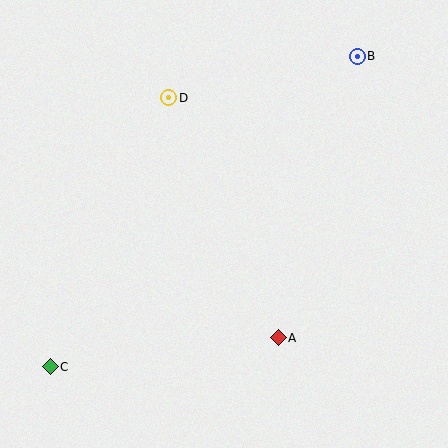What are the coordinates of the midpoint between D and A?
The midpoint between D and A is at (224, 218).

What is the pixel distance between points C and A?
The distance between C and A is 230 pixels.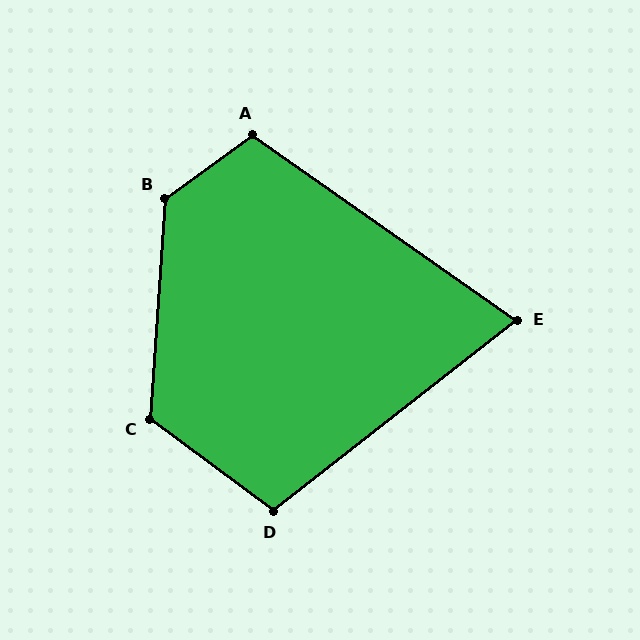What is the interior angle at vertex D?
Approximately 105 degrees (obtuse).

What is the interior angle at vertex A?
Approximately 109 degrees (obtuse).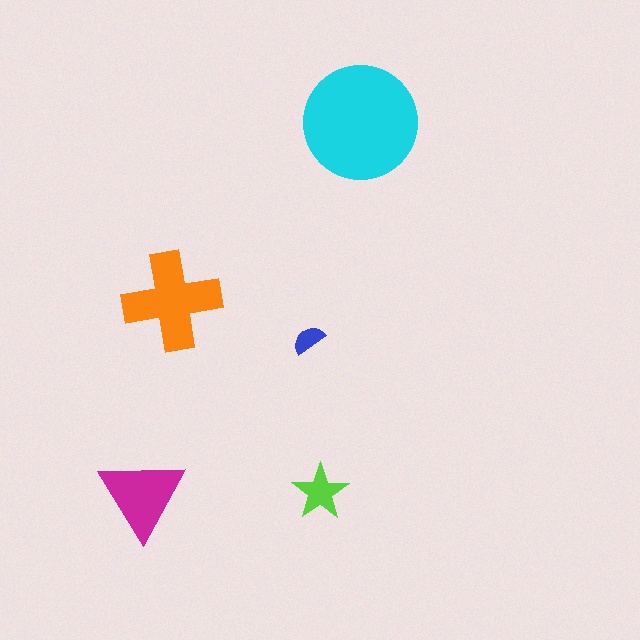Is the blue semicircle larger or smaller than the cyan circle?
Smaller.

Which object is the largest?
The cyan circle.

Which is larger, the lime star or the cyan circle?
The cyan circle.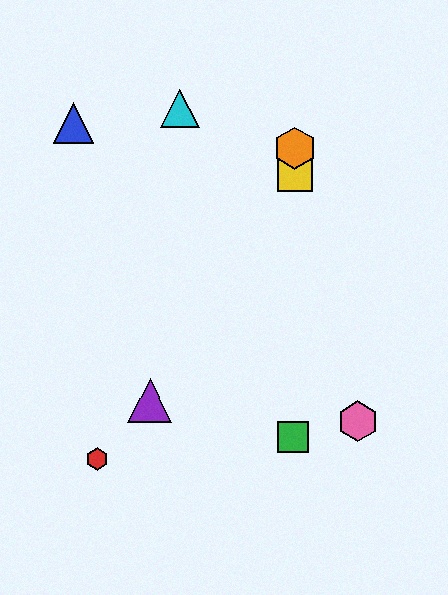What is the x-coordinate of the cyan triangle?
The cyan triangle is at x≈180.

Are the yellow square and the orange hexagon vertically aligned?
Yes, both are at x≈295.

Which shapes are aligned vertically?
The green square, the yellow square, the orange hexagon are aligned vertically.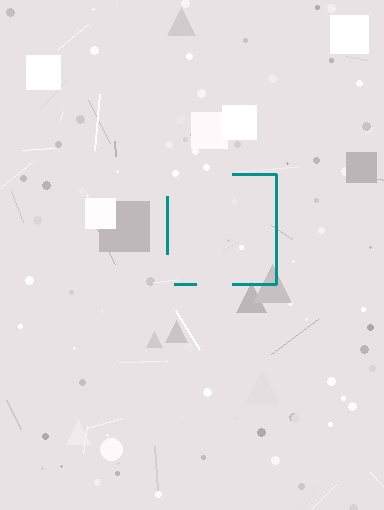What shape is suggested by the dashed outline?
The dashed outline suggests a square.